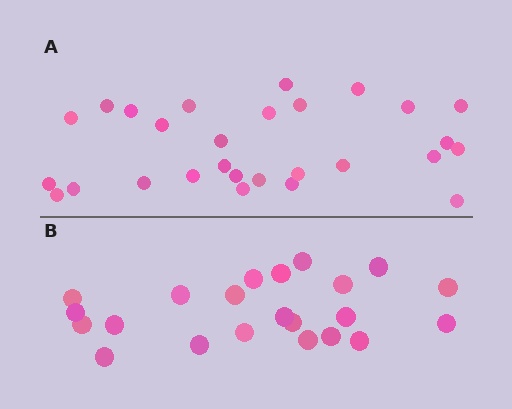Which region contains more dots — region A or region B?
Region A (the top region) has more dots.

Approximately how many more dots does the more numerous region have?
Region A has about 6 more dots than region B.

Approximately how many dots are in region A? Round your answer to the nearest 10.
About 30 dots. (The exact count is 28, which rounds to 30.)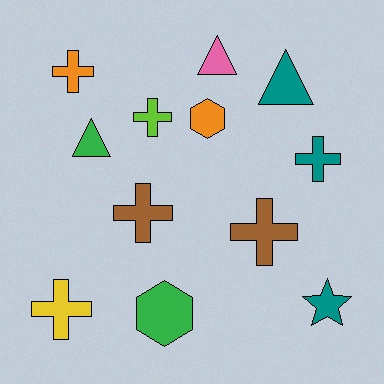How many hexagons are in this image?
There are 2 hexagons.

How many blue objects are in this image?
There are no blue objects.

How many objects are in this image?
There are 12 objects.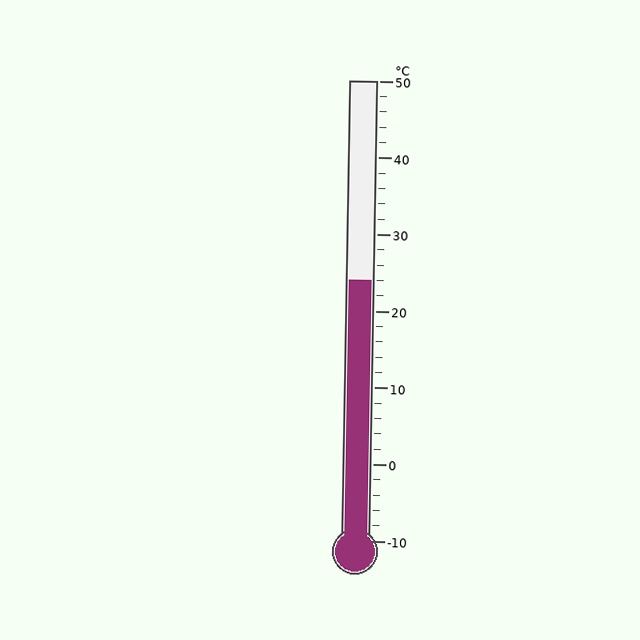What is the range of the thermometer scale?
The thermometer scale ranges from -10°C to 50°C.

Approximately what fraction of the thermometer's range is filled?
The thermometer is filled to approximately 55% of its range.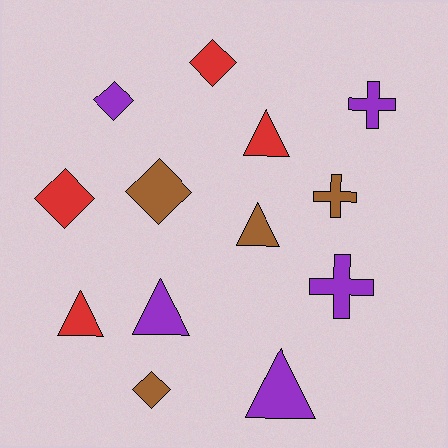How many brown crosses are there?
There is 1 brown cross.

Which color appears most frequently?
Purple, with 5 objects.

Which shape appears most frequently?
Diamond, with 5 objects.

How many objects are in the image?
There are 13 objects.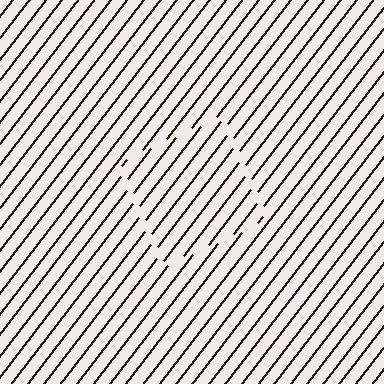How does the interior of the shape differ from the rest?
The interior of the shape contains the same grating, shifted by half a period — the contour is defined by the phase discontinuity where line-ends from the inner and outer gratings abut.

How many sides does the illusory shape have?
4 sides — the line-ends trace a square.